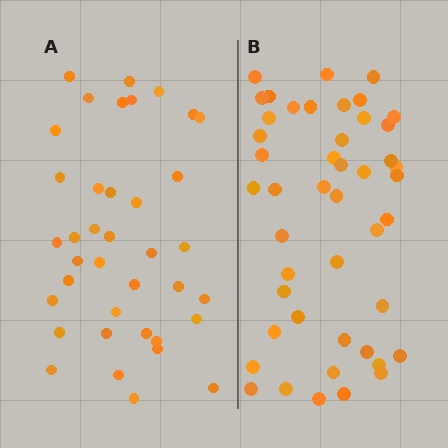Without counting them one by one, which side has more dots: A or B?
Region B (the right region) has more dots.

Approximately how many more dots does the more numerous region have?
Region B has roughly 8 or so more dots than region A.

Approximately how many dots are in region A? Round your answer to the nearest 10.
About 40 dots. (The exact count is 38, which rounds to 40.)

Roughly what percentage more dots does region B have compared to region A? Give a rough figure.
About 20% more.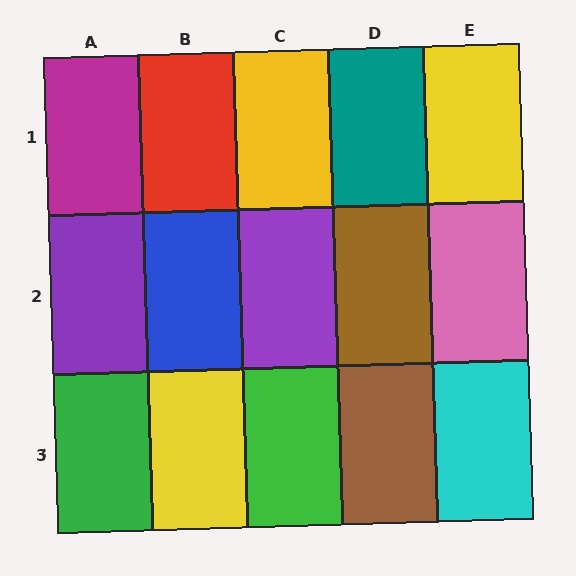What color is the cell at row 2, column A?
Purple.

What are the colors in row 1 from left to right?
Magenta, red, yellow, teal, yellow.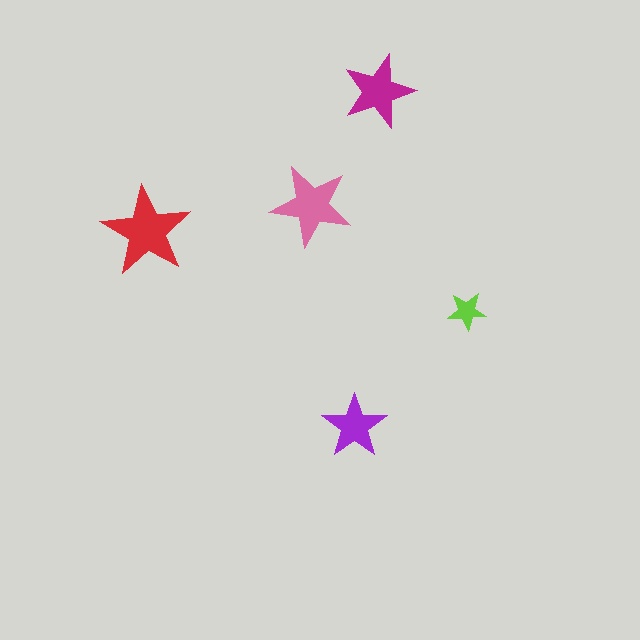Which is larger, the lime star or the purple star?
The purple one.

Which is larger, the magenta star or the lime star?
The magenta one.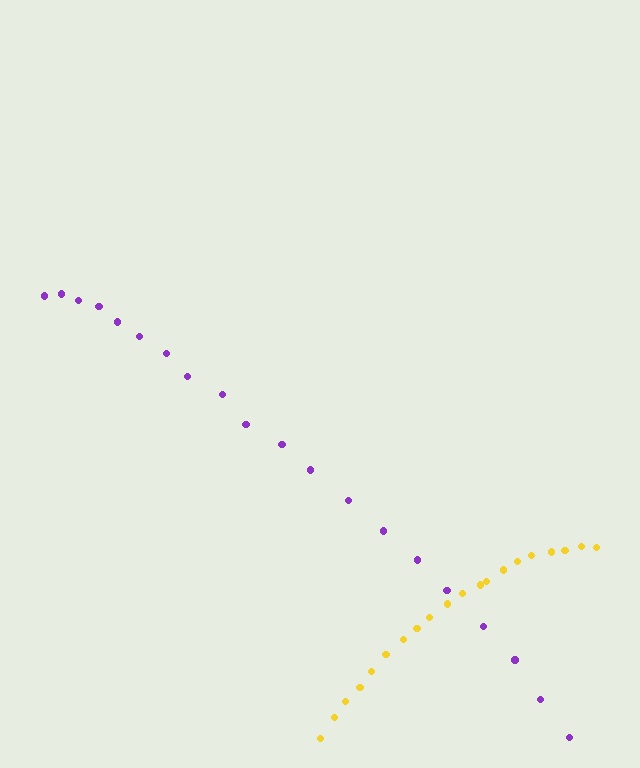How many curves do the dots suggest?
There are 2 distinct paths.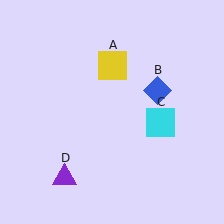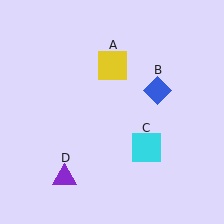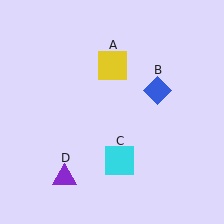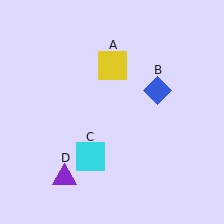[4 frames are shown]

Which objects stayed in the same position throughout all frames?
Yellow square (object A) and blue diamond (object B) and purple triangle (object D) remained stationary.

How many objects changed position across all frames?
1 object changed position: cyan square (object C).